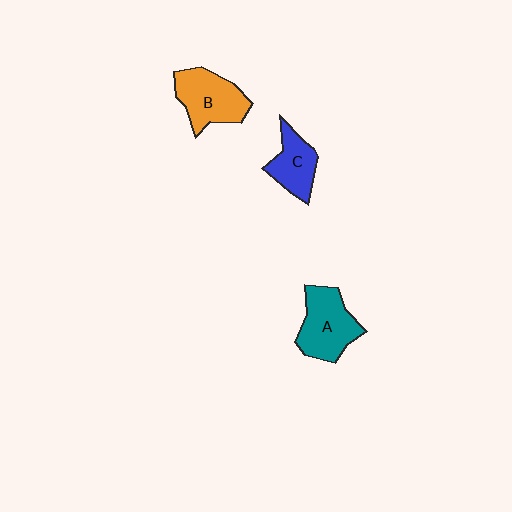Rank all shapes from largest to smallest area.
From largest to smallest: A (teal), B (orange), C (blue).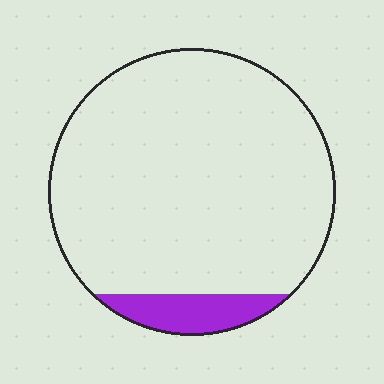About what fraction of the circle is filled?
About one tenth (1/10).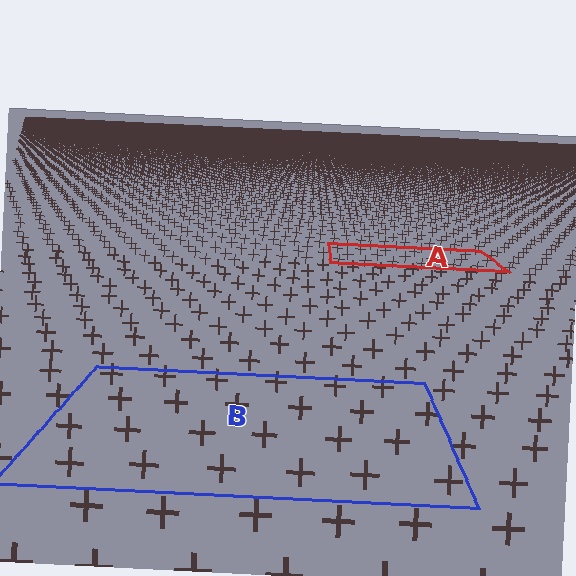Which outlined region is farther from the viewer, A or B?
Region A is farther from the viewer — the texture elements inside it appear smaller and more densely packed.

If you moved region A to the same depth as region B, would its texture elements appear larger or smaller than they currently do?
They would appear larger. At a closer depth, the same texture elements are projected at a bigger on-screen size.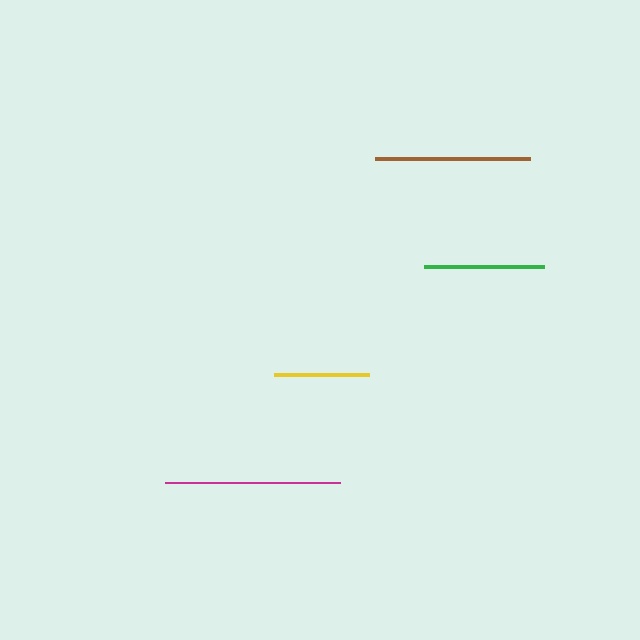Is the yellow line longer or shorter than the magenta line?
The magenta line is longer than the yellow line.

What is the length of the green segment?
The green segment is approximately 120 pixels long.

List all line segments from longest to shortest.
From longest to shortest: magenta, brown, green, yellow.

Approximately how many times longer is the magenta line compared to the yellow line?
The magenta line is approximately 1.8 times the length of the yellow line.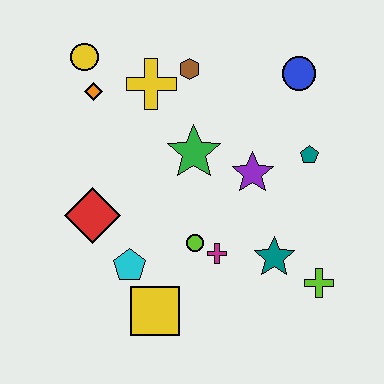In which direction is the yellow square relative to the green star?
The yellow square is below the green star.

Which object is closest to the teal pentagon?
The purple star is closest to the teal pentagon.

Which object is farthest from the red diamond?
The blue circle is farthest from the red diamond.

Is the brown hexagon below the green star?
No